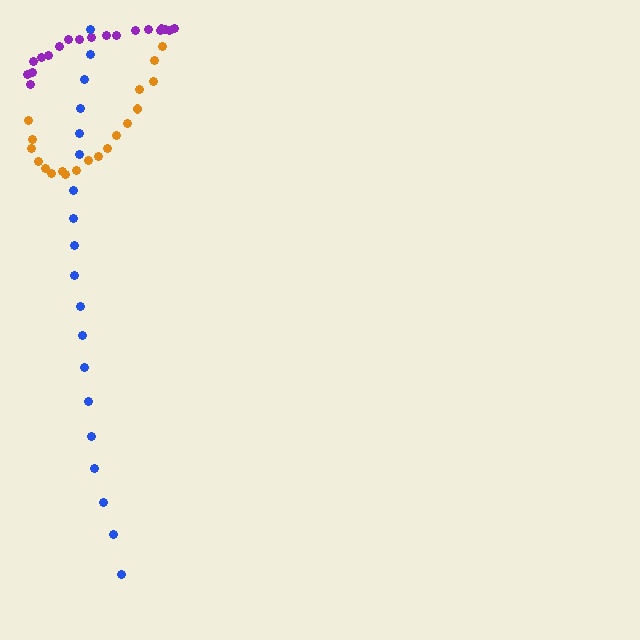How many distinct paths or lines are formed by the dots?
There are 3 distinct paths.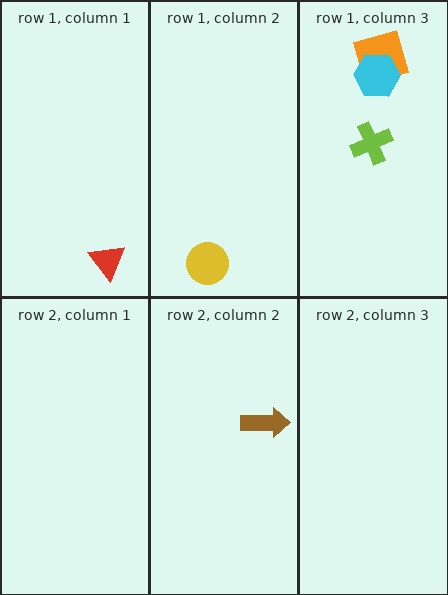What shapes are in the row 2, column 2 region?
The brown arrow.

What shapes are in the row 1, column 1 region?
The red triangle.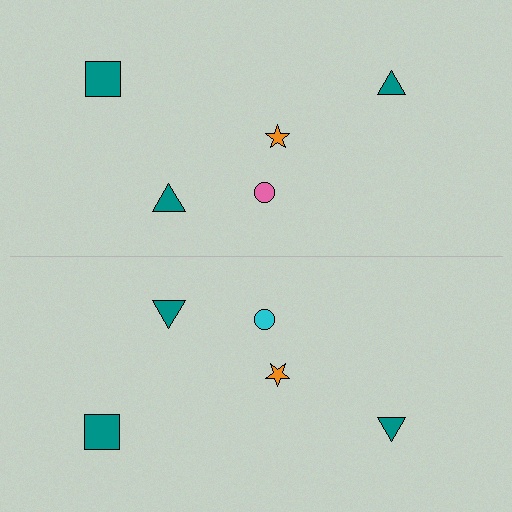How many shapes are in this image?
There are 10 shapes in this image.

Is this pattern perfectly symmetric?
No, the pattern is not perfectly symmetric. The cyan circle on the bottom side breaks the symmetry — its mirror counterpart is pink.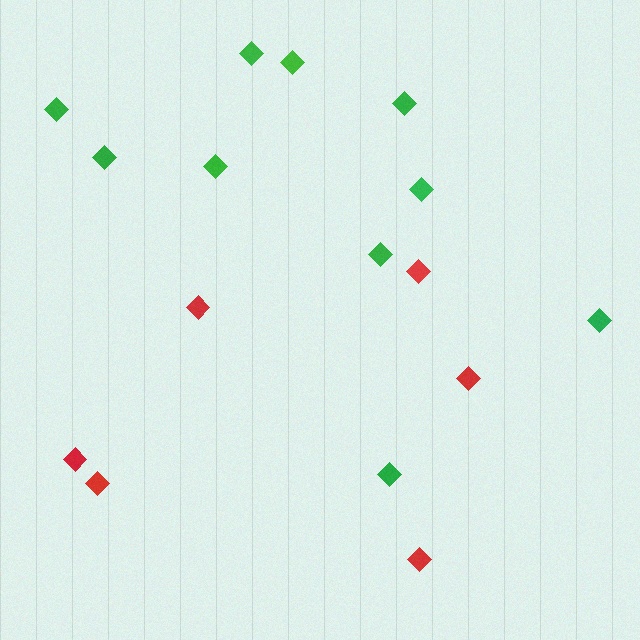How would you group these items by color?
There are 2 groups: one group of green diamonds (10) and one group of red diamonds (6).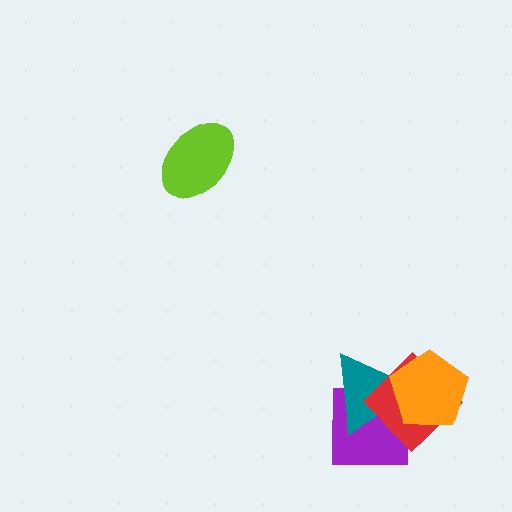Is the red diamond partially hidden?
Yes, it is partially covered by another shape.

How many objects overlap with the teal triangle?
3 objects overlap with the teal triangle.